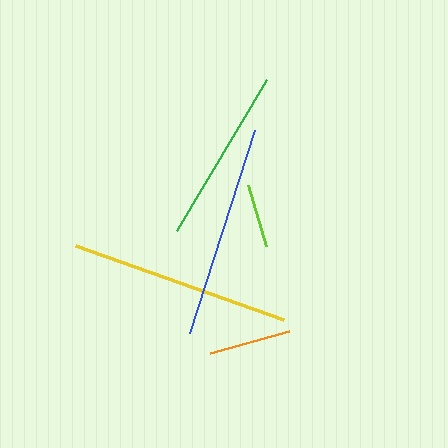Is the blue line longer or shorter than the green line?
The blue line is longer than the green line.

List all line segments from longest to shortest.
From longest to shortest: yellow, blue, green, orange, lime.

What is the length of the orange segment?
The orange segment is approximately 83 pixels long.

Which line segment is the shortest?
The lime line is the shortest at approximately 63 pixels.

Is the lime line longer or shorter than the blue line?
The blue line is longer than the lime line.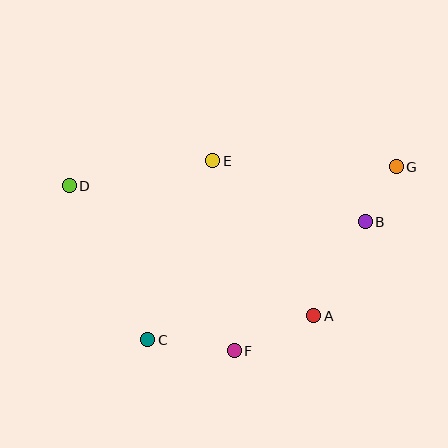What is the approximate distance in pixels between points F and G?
The distance between F and G is approximately 245 pixels.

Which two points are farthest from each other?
Points D and G are farthest from each other.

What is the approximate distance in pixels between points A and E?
The distance between A and E is approximately 185 pixels.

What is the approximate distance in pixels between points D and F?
The distance between D and F is approximately 233 pixels.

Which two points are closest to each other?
Points B and G are closest to each other.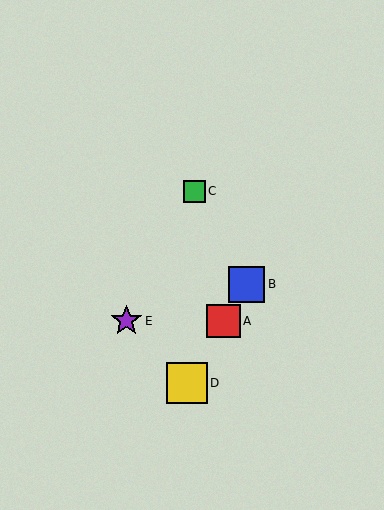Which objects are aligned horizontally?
Objects A, E are aligned horizontally.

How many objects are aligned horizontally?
2 objects (A, E) are aligned horizontally.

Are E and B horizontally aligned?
No, E is at y≈321 and B is at y≈284.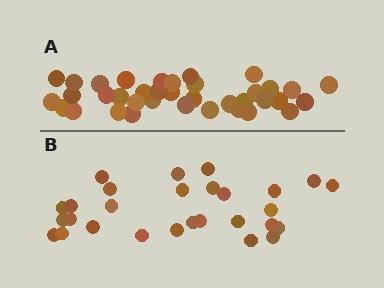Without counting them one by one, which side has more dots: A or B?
Region A (the top region) has more dots.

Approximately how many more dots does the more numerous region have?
Region A has roughly 8 or so more dots than region B.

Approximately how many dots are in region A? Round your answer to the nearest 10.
About 40 dots. (The exact count is 37, which rounds to 40.)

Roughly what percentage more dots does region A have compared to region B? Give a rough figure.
About 30% more.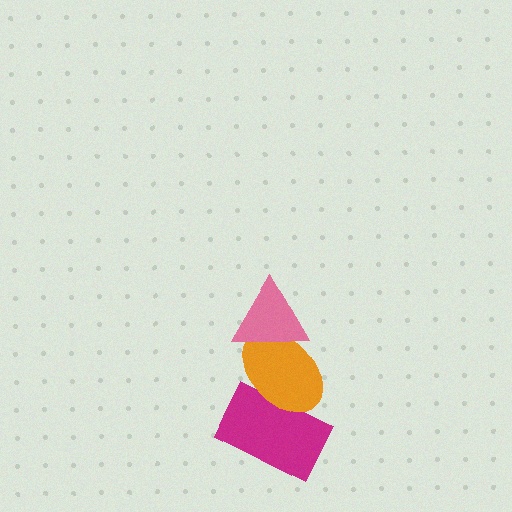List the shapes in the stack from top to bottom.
From top to bottom: the pink triangle, the orange ellipse, the magenta rectangle.